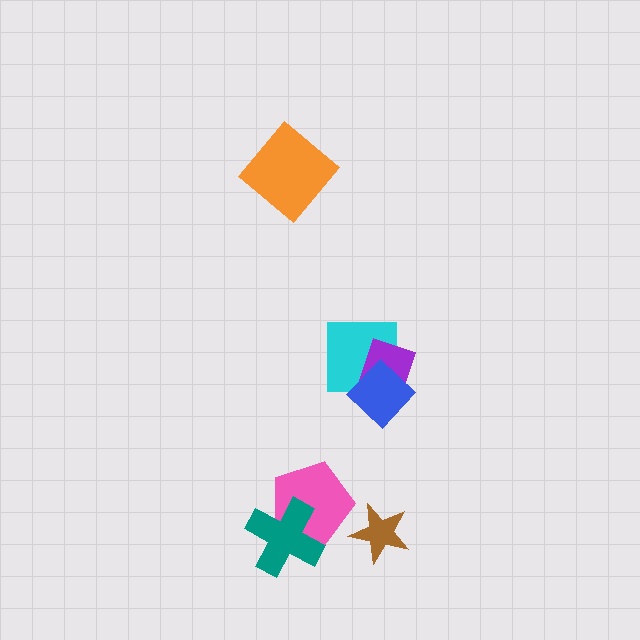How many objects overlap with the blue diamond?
2 objects overlap with the blue diamond.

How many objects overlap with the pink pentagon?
1 object overlaps with the pink pentagon.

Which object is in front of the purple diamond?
The blue diamond is in front of the purple diamond.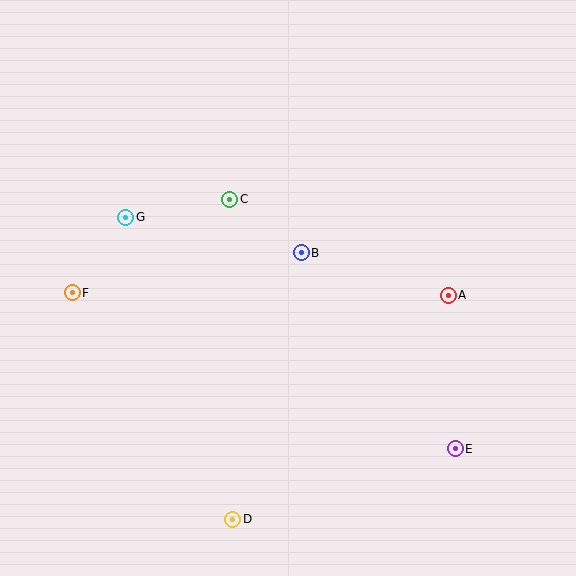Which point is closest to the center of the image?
Point B at (301, 253) is closest to the center.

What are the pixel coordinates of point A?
Point A is at (448, 295).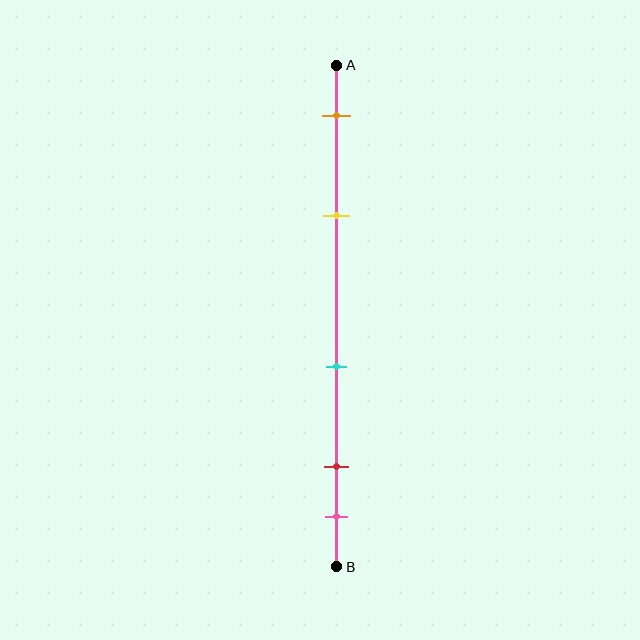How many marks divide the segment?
There are 5 marks dividing the segment.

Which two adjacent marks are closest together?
The red and pink marks are the closest adjacent pair.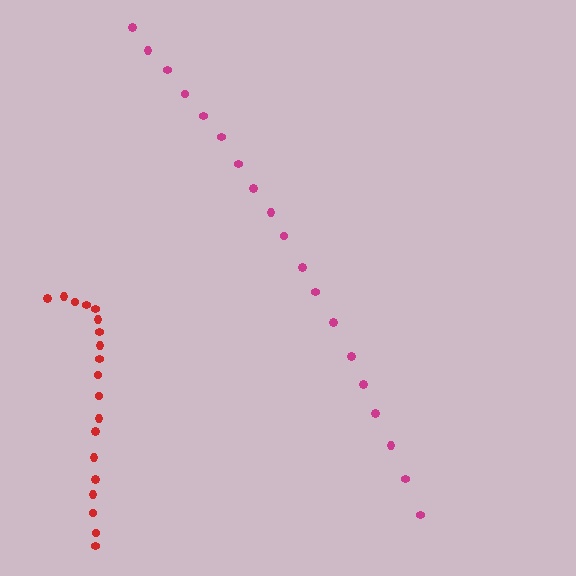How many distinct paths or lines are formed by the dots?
There are 2 distinct paths.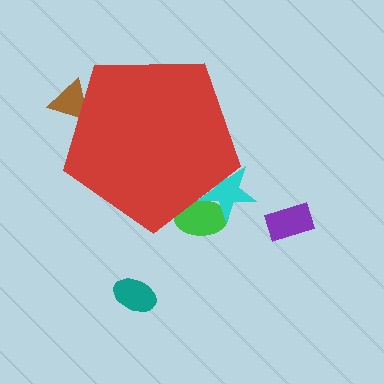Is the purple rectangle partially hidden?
No, the purple rectangle is fully visible.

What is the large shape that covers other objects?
A red pentagon.